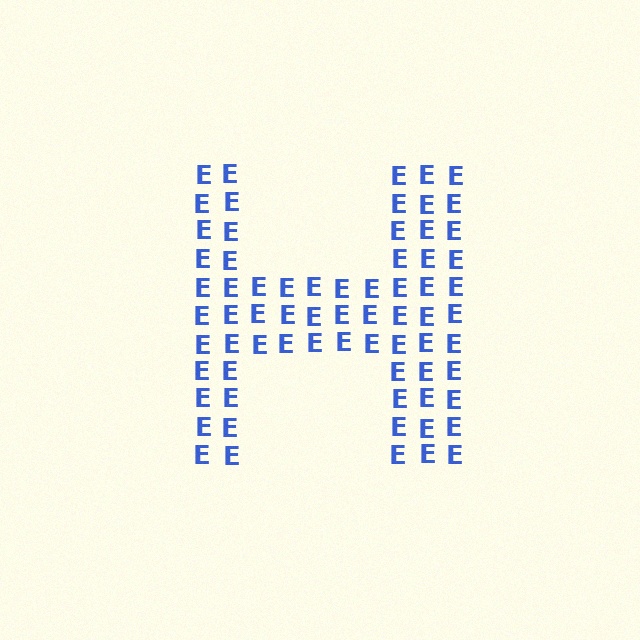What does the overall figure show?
The overall figure shows the letter H.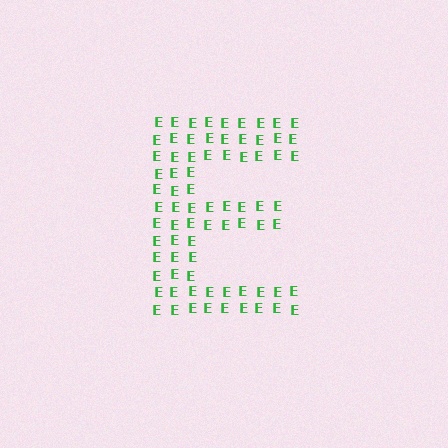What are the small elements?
The small elements are letter E's.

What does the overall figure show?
The overall figure shows the letter E.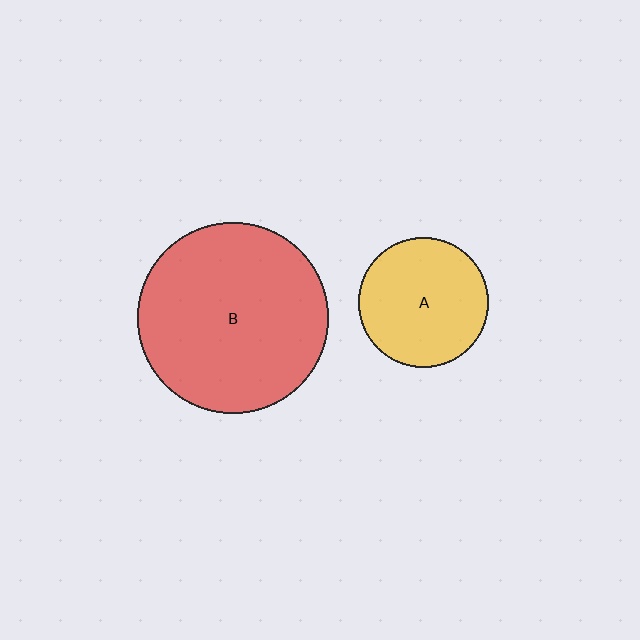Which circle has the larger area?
Circle B (red).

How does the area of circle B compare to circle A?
Approximately 2.2 times.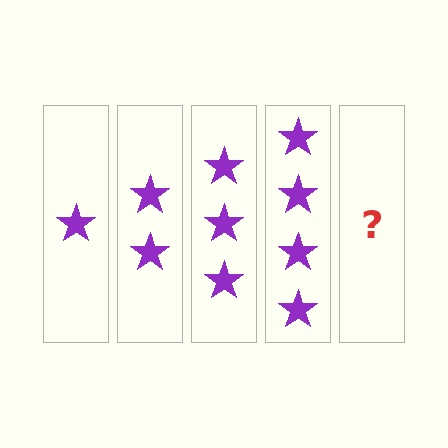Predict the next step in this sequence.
The next step is 5 stars.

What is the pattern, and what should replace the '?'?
The pattern is that each step adds one more star. The '?' should be 5 stars.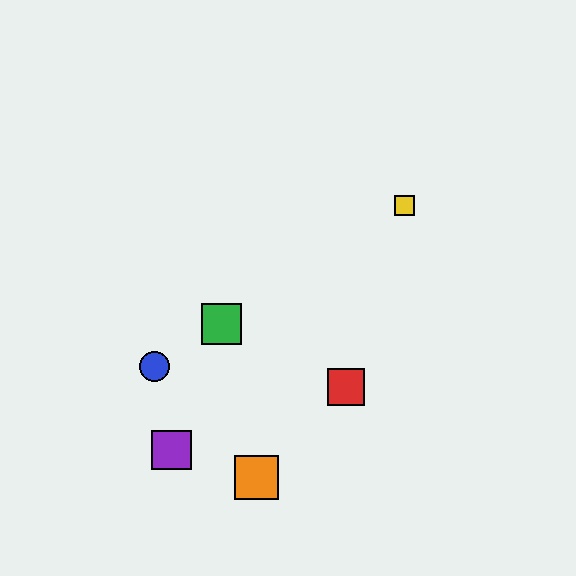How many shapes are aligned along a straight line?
3 shapes (the blue circle, the green square, the yellow square) are aligned along a straight line.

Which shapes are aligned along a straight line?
The blue circle, the green square, the yellow square are aligned along a straight line.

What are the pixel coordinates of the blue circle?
The blue circle is at (155, 367).